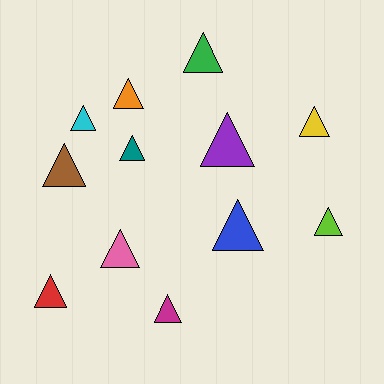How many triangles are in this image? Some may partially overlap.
There are 12 triangles.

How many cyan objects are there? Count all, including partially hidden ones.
There is 1 cyan object.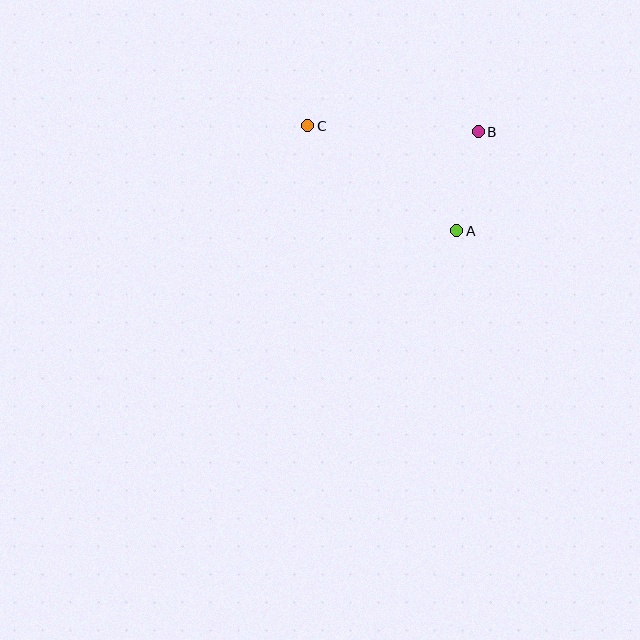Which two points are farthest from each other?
Points A and C are farthest from each other.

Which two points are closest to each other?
Points A and B are closest to each other.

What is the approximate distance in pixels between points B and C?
The distance between B and C is approximately 171 pixels.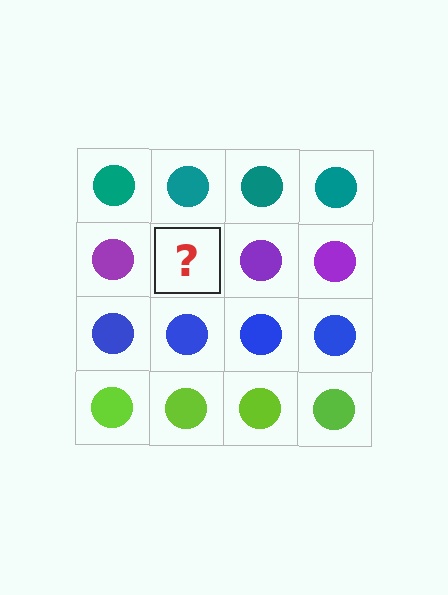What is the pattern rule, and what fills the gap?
The rule is that each row has a consistent color. The gap should be filled with a purple circle.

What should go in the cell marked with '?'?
The missing cell should contain a purple circle.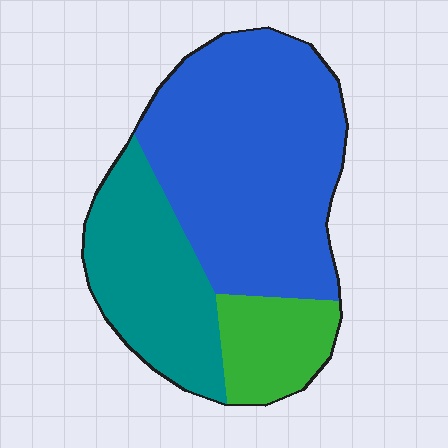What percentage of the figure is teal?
Teal covers 29% of the figure.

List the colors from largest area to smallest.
From largest to smallest: blue, teal, green.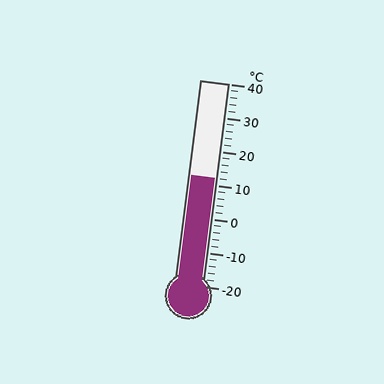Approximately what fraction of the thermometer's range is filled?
The thermometer is filled to approximately 55% of its range.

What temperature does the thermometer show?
The thermometer shows approximately 12°C.